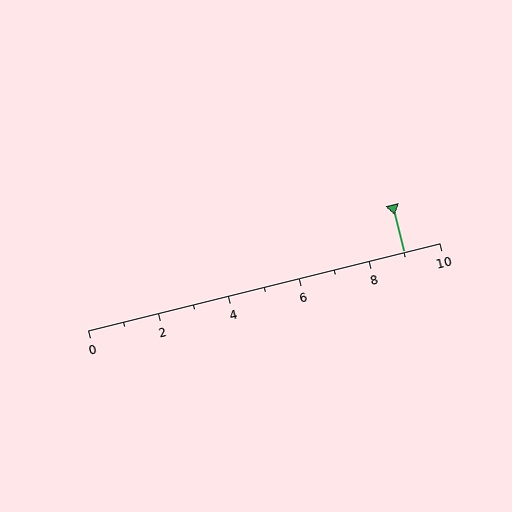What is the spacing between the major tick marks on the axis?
The major ticks are spaced 2 apart.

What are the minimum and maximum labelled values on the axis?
The axis runs from 0 to 10.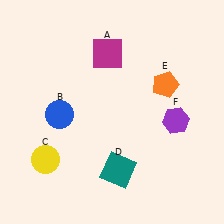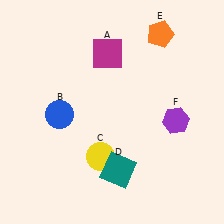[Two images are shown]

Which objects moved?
The objects that moved are: the yellow circle (C), the orange pentagon (E).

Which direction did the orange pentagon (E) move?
The orange pentagon (E) moved up.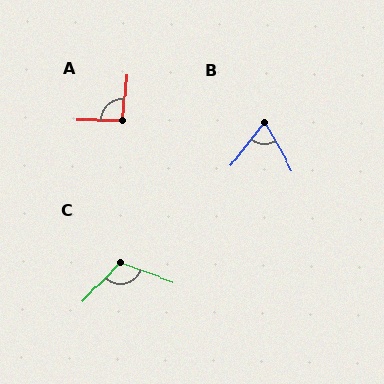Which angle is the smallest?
B, at approximately 67 degrees.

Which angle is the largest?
C, at approximately 113 degrees.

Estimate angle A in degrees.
Approximately 95 degrees.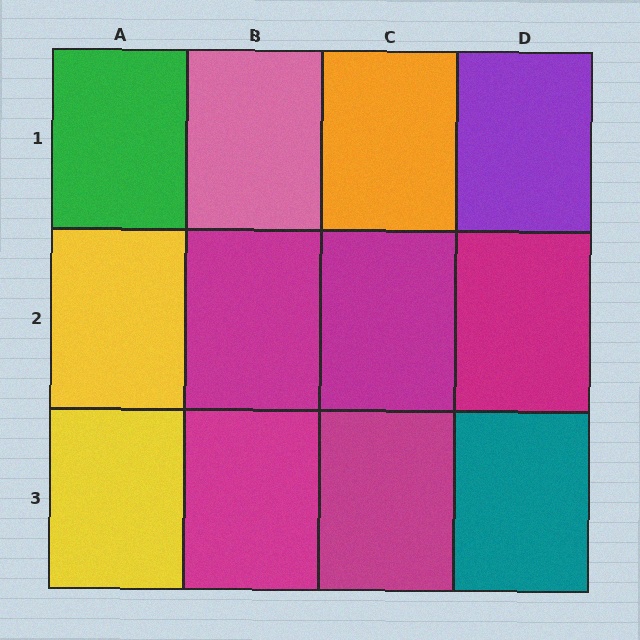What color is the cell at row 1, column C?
Orange.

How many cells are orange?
1 cell is orange.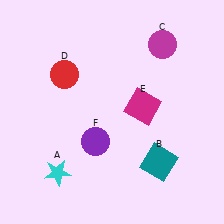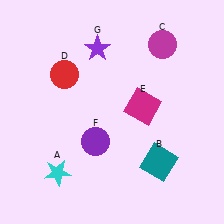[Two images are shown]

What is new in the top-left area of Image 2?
A purple star (G) was added in the top-left area of Image 2.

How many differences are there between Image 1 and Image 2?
There is 1 difference between the two images.